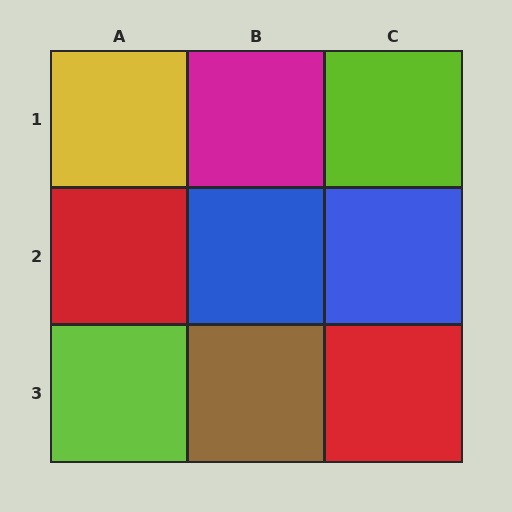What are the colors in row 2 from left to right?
Red, blue, blue.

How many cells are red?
2 cells are red.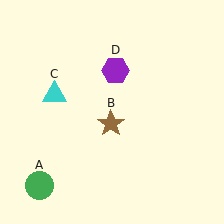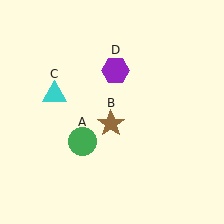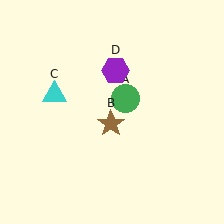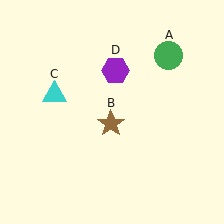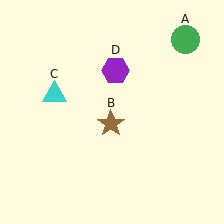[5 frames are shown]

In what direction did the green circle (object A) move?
The green circle (object A) moved up and to the right.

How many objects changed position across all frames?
1 object changed position: green circle (object A).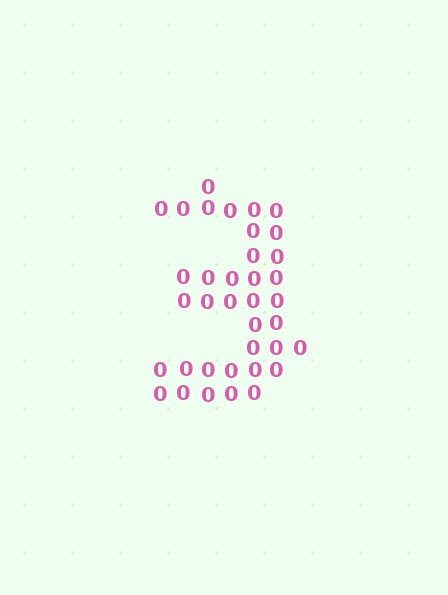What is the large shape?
The large shape is the digit 3.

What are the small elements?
The small elements are digit 0's.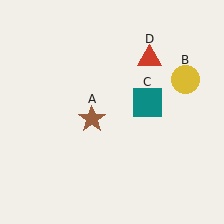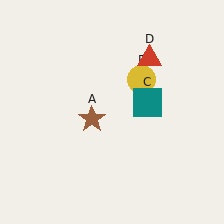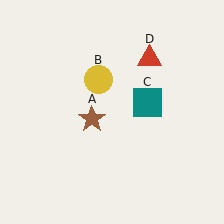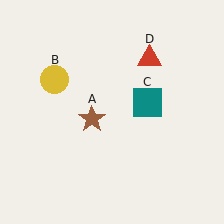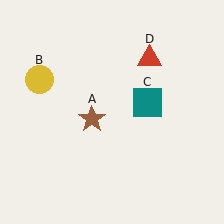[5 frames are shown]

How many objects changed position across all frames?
1 object changed position: yellow circle (object B).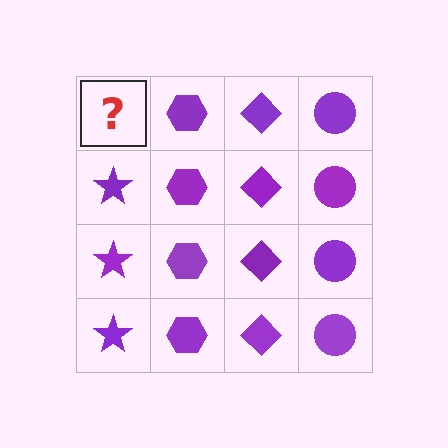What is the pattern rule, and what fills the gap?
The rule is that each column has a consistent shape. The gap should be filled with a purple star.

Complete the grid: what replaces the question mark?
The question mark should be replaced with a purple star.